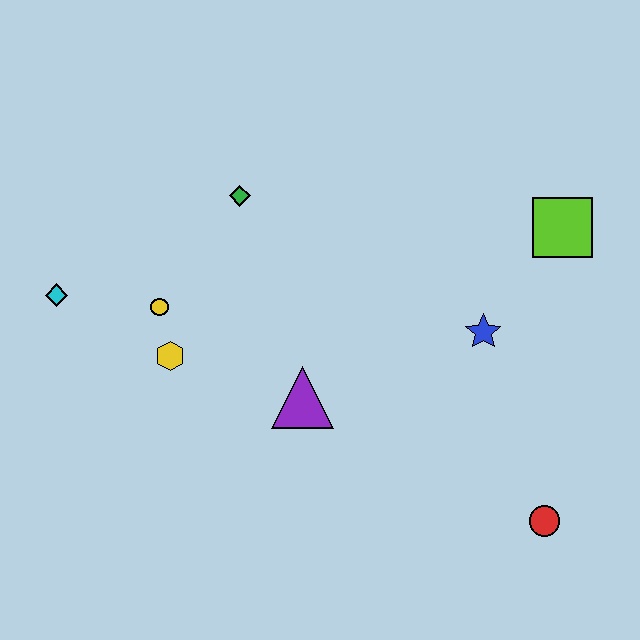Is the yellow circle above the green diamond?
No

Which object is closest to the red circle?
The blue star is closest to the red circle.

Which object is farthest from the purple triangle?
The lime square is farthest from the purple triangle.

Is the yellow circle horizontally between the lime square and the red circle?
No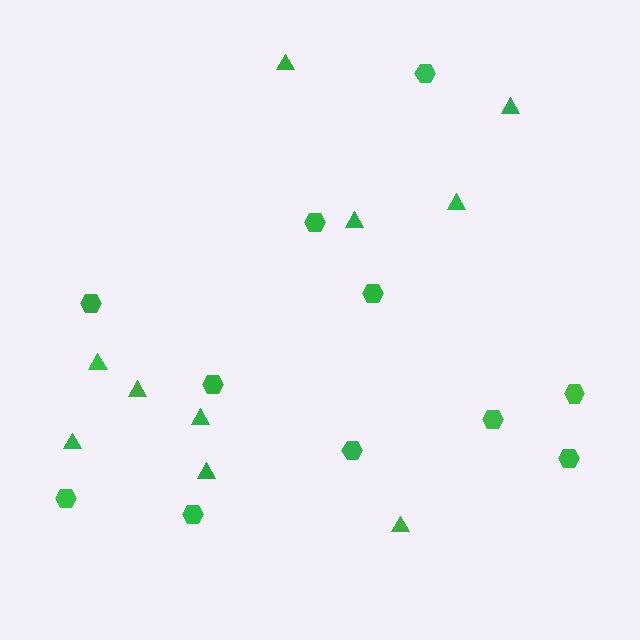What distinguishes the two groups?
There are 2 groups: one group of hexagons (11) and one group of triangles (10).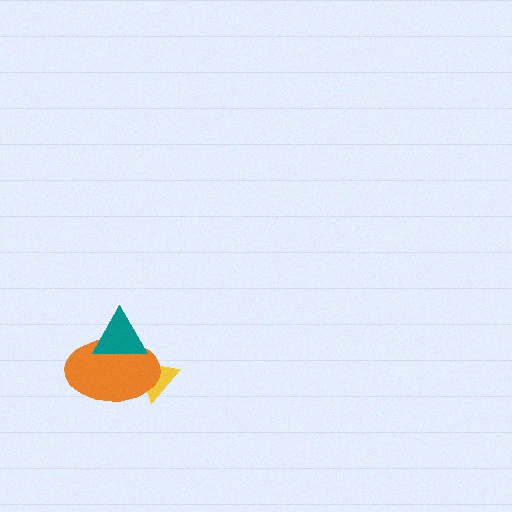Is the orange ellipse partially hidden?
Yes, it is partially covered by another shape.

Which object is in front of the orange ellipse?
The teal triangle is in front of the orange ellipse.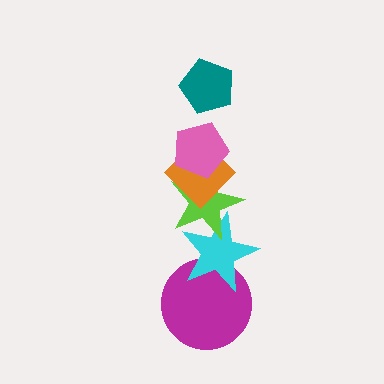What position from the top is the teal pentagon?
The teal pentagon is 1st from the top.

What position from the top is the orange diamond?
The orange diamond is 3rd from the top.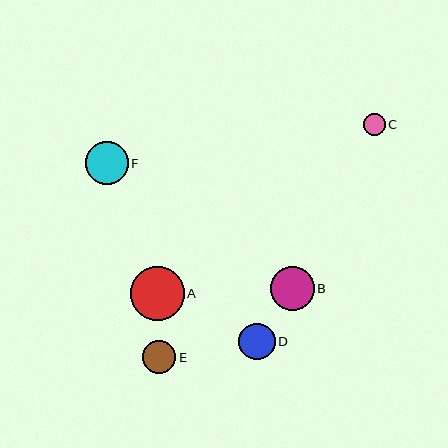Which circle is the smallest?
Circle C is the smallest with a size of approximately 22 pixels.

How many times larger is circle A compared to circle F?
Circle A is approximately 1.3 times the size of circle F.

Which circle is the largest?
Circle A is the largest with a size of approximately 54 pixels.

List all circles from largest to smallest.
From largest to smallest: A, B, F, D, E, C.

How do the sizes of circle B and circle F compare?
Circle B and circle F are approximately the same size.